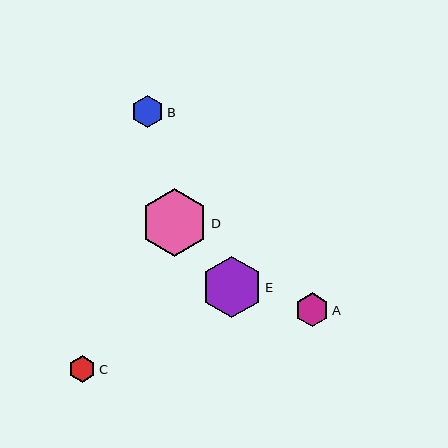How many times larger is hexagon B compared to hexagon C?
Hexagon B is approximately 1.2 times the size of hexagon C.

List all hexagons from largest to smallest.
From largest to smallest: D, E, A, B, C.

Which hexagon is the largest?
Hexagon D is the largest with a size of approximately 68 pixels.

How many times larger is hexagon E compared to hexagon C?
Hexagon E is approximately 2.3 times the size of hexagon C.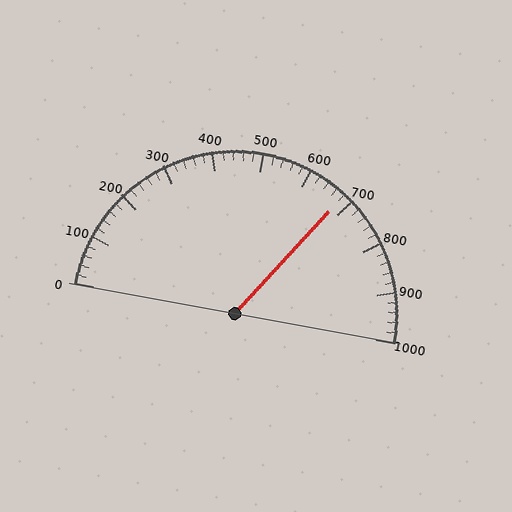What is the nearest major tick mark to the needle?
The nearest major tick mark is 700.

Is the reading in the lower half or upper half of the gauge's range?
The reading is in the upper half of the range (0 to 1000).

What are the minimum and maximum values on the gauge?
The gauge ranges from 0 to 1000.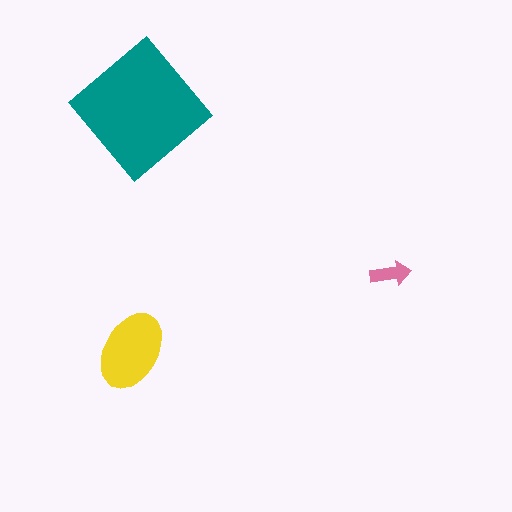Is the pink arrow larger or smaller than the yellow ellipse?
Smaller.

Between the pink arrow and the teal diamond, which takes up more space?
The teal diamond.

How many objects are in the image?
There are 3 objects in the image.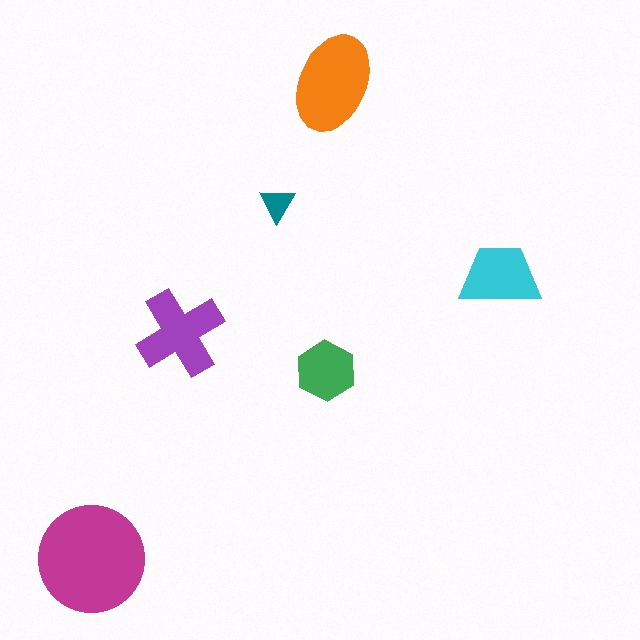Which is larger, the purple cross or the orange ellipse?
The orange ellipse.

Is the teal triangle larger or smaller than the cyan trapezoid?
Smaller.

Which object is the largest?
The magenta circle.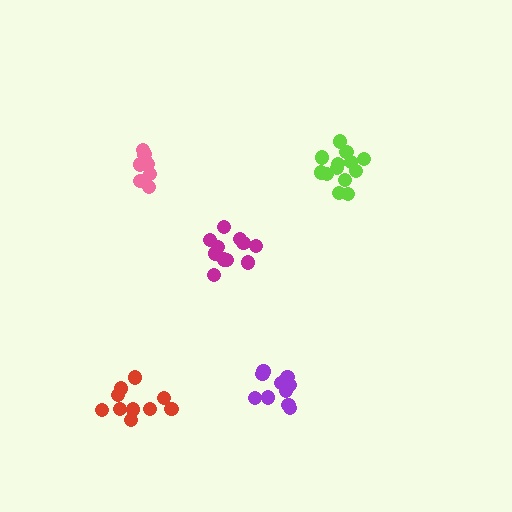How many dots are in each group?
Group 1: 13 dots, Group 2: 10 dots, Group 3: 10 dots, Group 4: 10 dots, Group 5: 11 dots (54 total).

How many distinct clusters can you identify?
There are 5 distinct clusters.